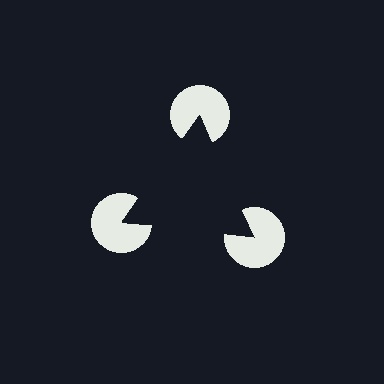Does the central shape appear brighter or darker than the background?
It typically appears slightly darker than the background, even though no actual brightness change is drawn.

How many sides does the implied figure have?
3 sides.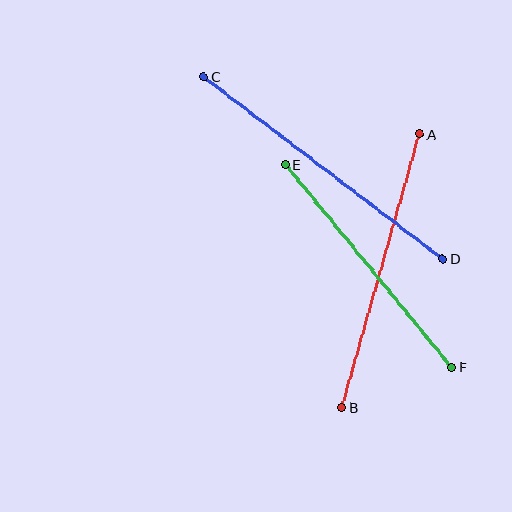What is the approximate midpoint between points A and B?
The midpoint is at approximately (381, 271) pixels.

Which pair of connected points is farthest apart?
Points C and D are farthest apart.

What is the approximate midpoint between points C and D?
The midpoint is at approximately (323, 168) pixels.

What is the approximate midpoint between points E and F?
The midpoint is at approximately (369, 266) pixels.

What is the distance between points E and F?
The distance is approximately 262 pixels.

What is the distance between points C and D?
The distance is approximately 300 pixels.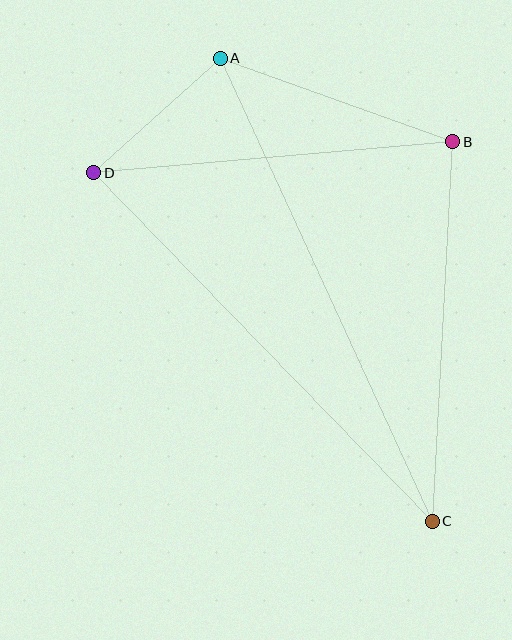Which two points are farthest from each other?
Points A and C are farthest from each other.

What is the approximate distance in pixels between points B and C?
The distance between B and C is approximately 380 pixels.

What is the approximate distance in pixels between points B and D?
The distance between B and D is approximately 361 pixels.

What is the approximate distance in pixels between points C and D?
The distance between C and D is approximately 486 pixels.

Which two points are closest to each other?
Points A and D are closest to each other.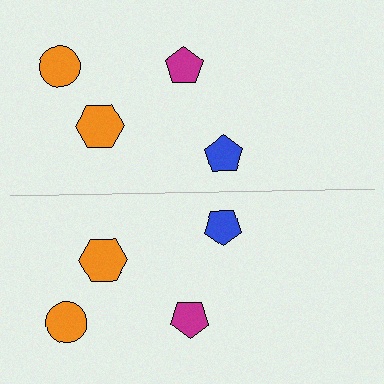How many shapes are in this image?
There are 8 shapes in this image.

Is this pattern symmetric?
Yes, this pattern has bilateral (reflection) symmetry.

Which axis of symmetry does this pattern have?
The pattern has a horizontal axis of symmetry running through the center of the image.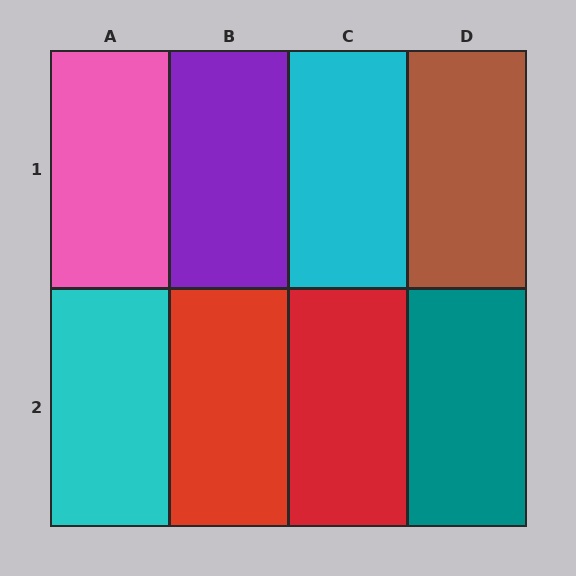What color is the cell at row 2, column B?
Red.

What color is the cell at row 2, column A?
Cyan.